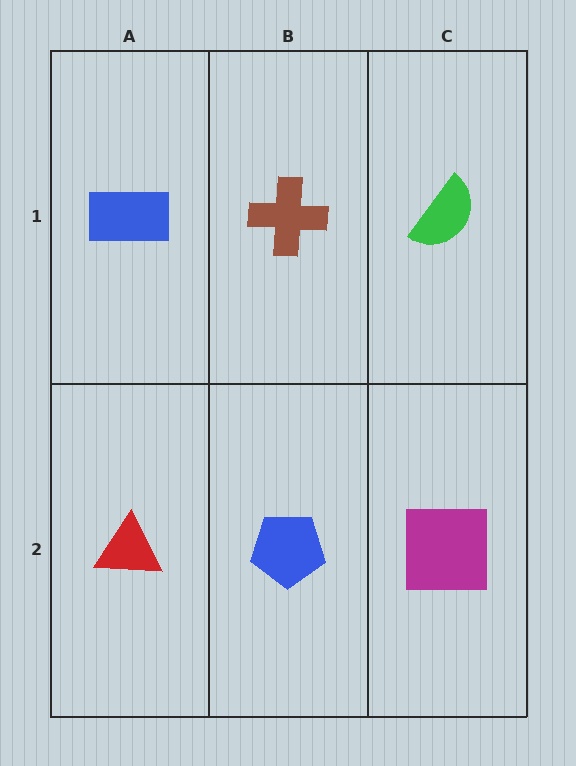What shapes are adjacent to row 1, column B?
A blue pentagon (row 2, column B), a blue rectangle (row 1, column A), a green semicircle (row 1, column C).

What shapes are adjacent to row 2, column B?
A brown cross (row 1, column B), a red triangle (row 2, column A), a magenta square (row 2, column C).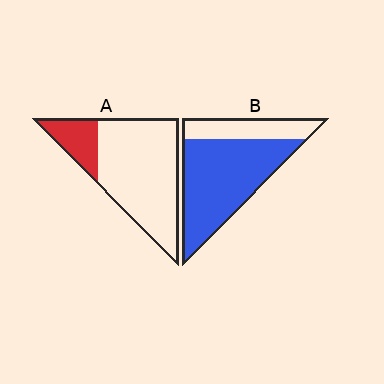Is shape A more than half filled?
No.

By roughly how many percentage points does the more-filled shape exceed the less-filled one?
By roughly 55 percentage points (B over A).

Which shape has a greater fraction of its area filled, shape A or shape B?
Shape B.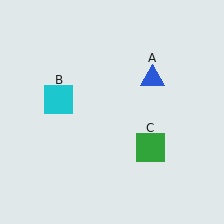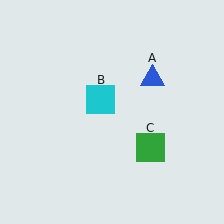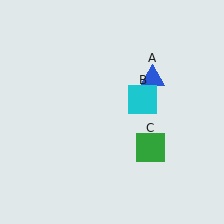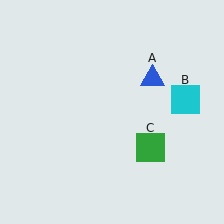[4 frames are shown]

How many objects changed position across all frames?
1 object changed position: cyan square (object B).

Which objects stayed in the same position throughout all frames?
Blue triangle (object A) and green square (object C) remained stationary.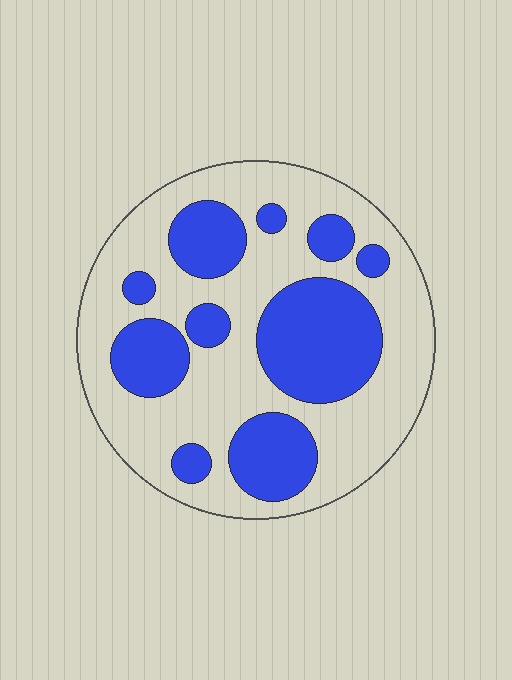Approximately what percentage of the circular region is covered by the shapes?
Approximately 35%.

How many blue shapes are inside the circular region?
10.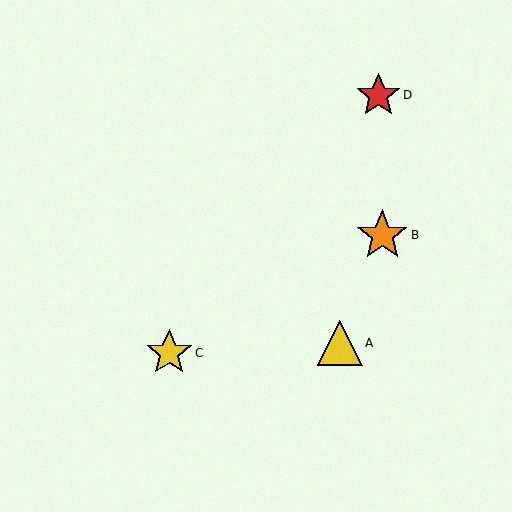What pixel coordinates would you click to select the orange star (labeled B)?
Click at (382, 235) to select the orange star B.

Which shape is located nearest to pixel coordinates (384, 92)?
The red star (labeled D) at (378, 95) is nearest to that location.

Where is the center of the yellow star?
The center of the yellow star is at (169, 353).